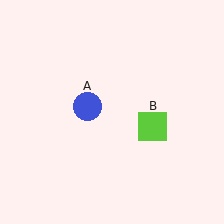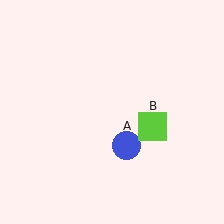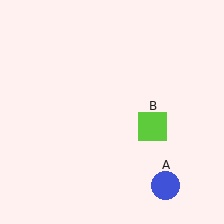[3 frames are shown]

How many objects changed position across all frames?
1 object changed position: blue circle (object A).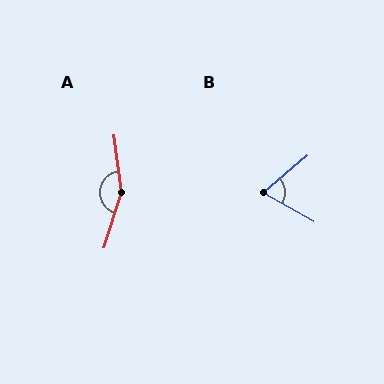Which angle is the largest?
A, at approximately 155 degrees.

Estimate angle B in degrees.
Approximately 69 degrees.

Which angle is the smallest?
B, at approximately 69 degrees.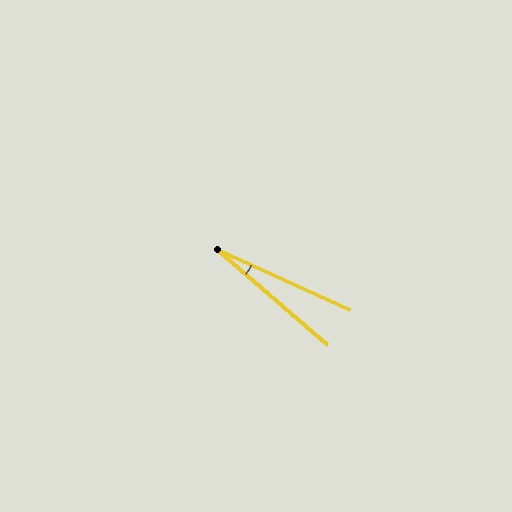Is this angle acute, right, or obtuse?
It is acute.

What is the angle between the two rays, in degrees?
Approximately 16 degrees.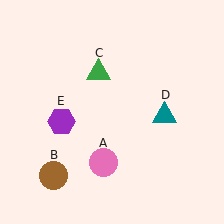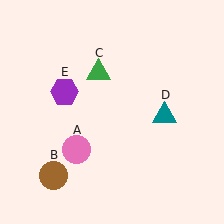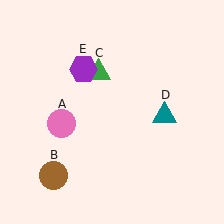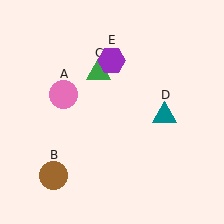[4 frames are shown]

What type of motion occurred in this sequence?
The pink circle (object A), purple hexagon (object E) rotated clockwise around the center of the scene.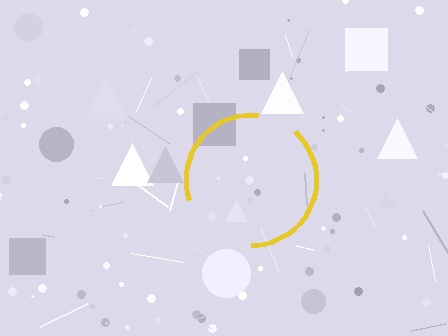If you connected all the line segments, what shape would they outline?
They would outline a circle.